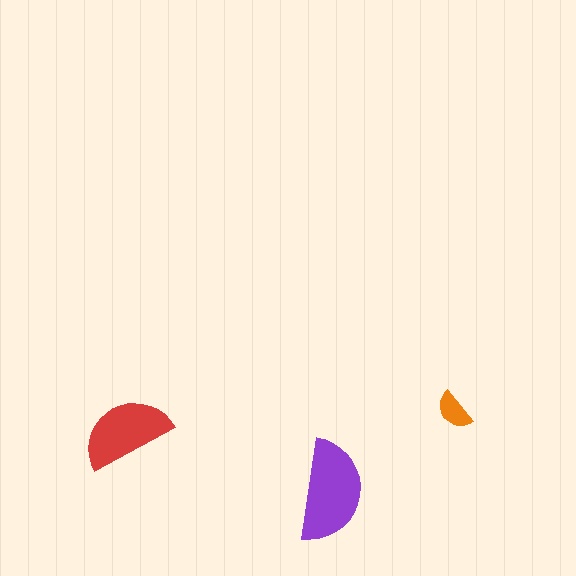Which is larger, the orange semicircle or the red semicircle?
The red one.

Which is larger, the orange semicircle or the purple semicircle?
The purple one.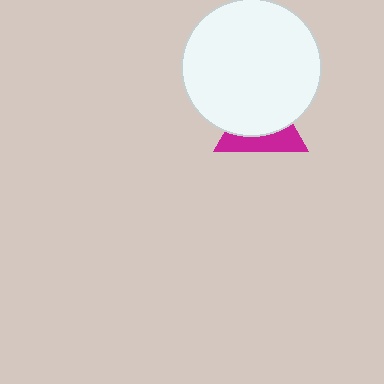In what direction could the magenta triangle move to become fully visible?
The magenta triangle could move down. That would shift it out from behind the white circle entirely.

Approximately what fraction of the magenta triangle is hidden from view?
Roughly 61% of the magenta triangle is hidden behind the white circle.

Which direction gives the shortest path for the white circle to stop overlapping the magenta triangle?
Moving up gives the shortest separation.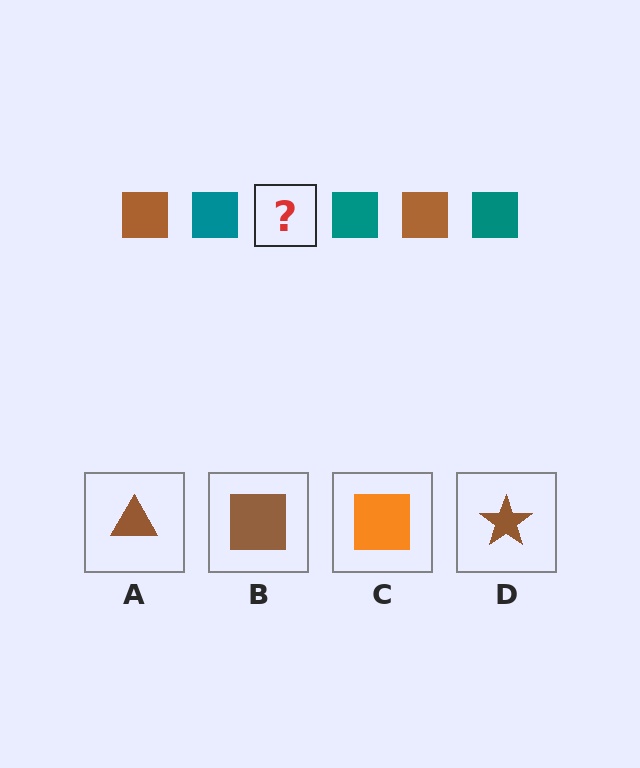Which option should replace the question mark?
Option B.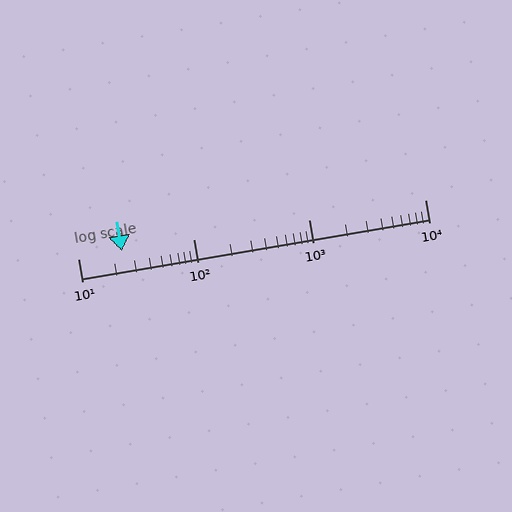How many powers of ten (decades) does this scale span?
The scale spans 3 decades, from 10 to 10000.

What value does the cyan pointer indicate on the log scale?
The pointer indicates approximately 24.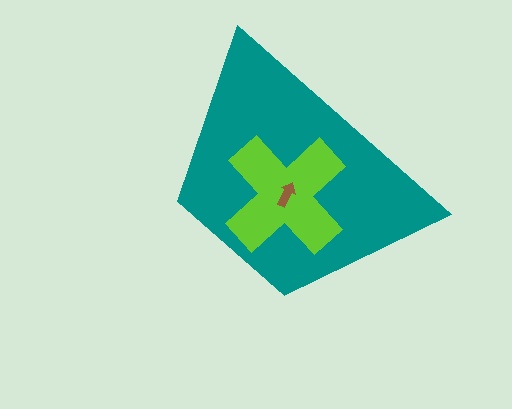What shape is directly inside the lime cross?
The brown arrow.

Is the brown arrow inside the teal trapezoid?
Yes.